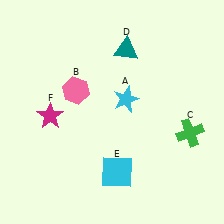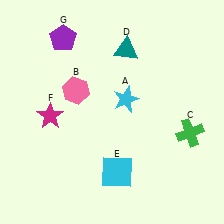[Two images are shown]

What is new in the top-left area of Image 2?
A purple pentagon (G) was added in the top-left area of Image 2.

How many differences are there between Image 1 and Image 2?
There is 1 difference between the two images.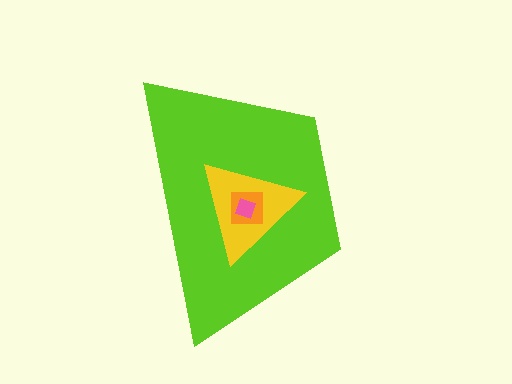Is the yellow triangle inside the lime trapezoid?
Yes.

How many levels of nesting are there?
4.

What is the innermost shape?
The pink diamond.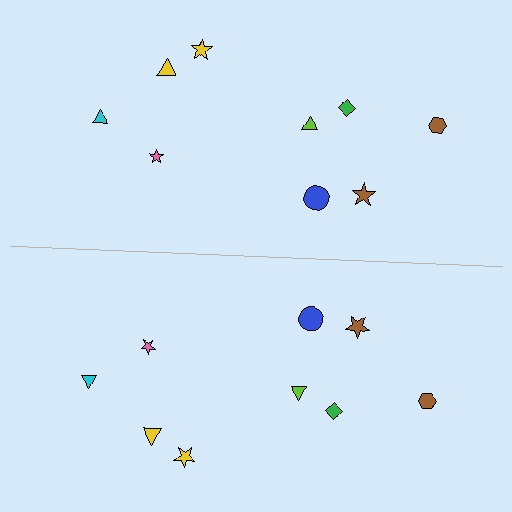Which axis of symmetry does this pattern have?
The pattern has a horizontal axis of symmetry running through the center of the image.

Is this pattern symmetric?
Yes, this pattern has bilateral (reflection) symmetry.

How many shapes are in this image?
There are 18 shapes in this image.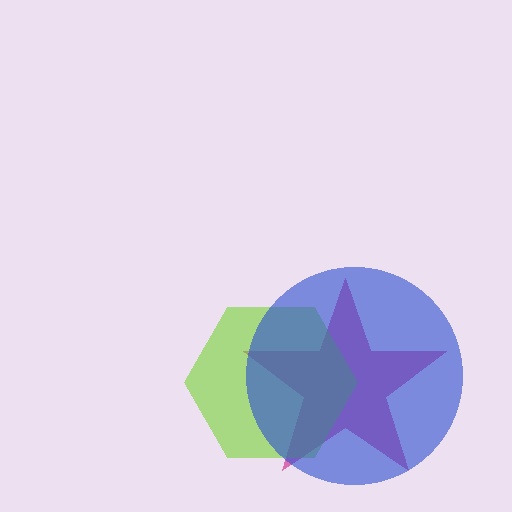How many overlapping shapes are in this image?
There are 3 overlapping shapes in the image.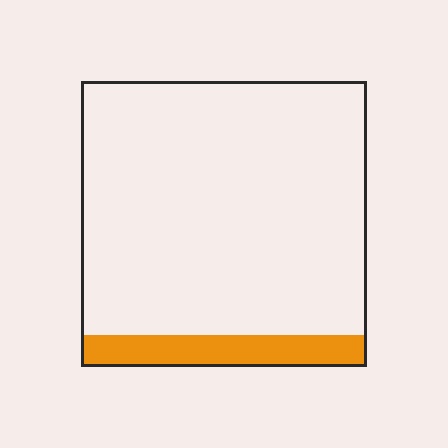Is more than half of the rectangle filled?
No.